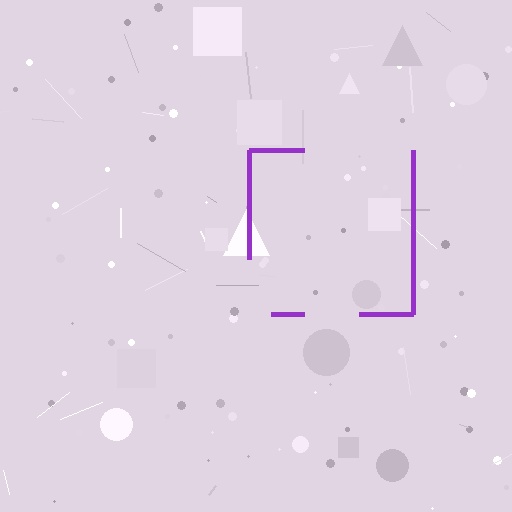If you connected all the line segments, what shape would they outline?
They would outline a square.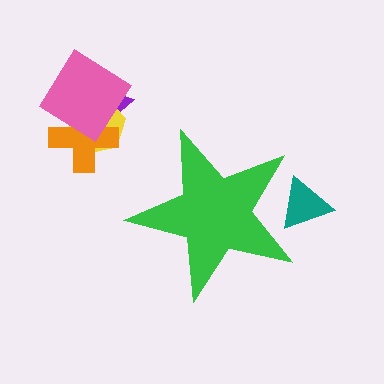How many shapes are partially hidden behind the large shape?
1 shape is partially hidden.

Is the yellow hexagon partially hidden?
No, the yellow hexagon is fully visible.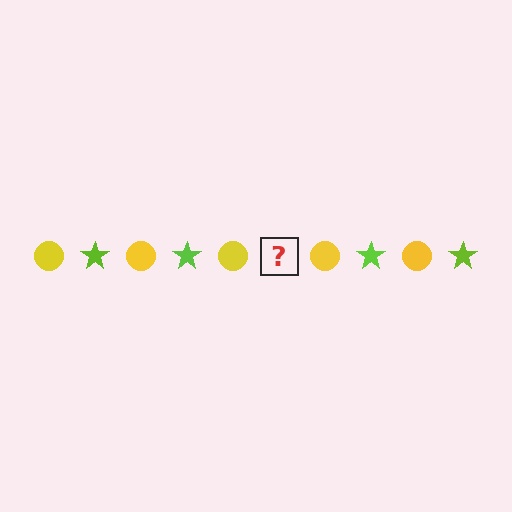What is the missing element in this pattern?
The missing element is a lime star.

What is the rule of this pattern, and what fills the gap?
The rule is that the pattern alternates between yellow circle and lime star. The gap should be filled with a lime star.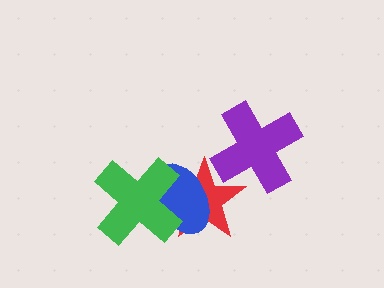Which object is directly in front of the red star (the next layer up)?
The blue ellipse is directly in front of the red star.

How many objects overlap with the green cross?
2 objects overlap with the green cross.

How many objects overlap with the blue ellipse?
2 objects overlap with the blue ellipse.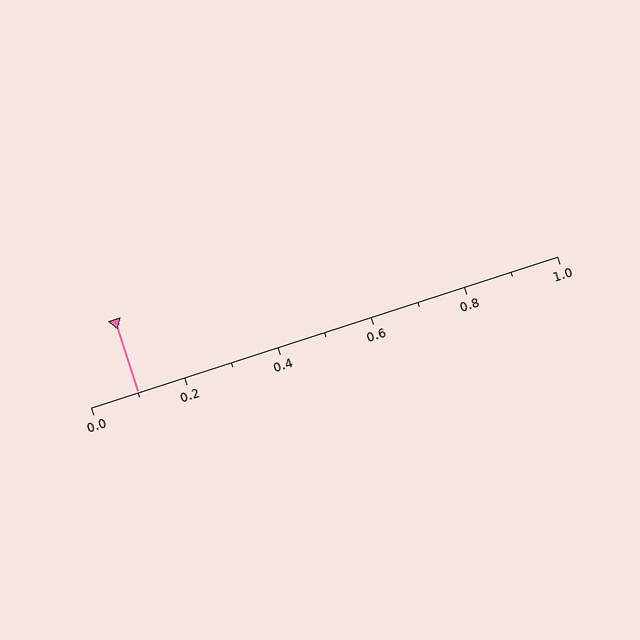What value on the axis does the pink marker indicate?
The marker indicates approximately 0.1.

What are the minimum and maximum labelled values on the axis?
The axis runs from 0.0 to 1.0.